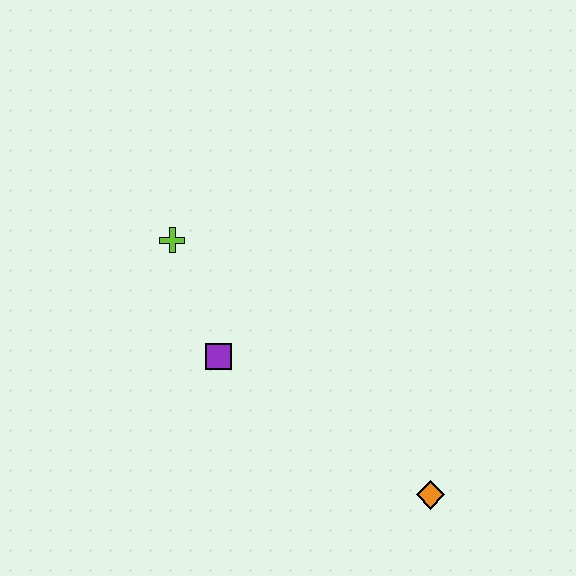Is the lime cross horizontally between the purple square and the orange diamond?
No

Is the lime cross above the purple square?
Yes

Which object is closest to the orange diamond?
The purple square is closest to the orange diamond.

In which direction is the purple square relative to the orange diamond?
The purple square is to the left of the orange diamond.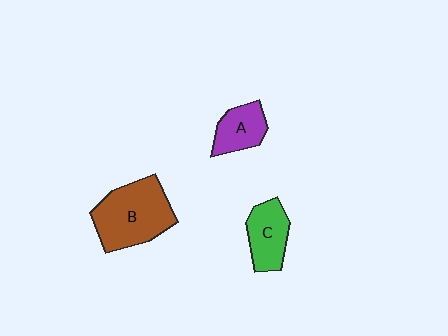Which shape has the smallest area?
Shape A (purple).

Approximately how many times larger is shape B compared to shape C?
Approximately 1.7 times.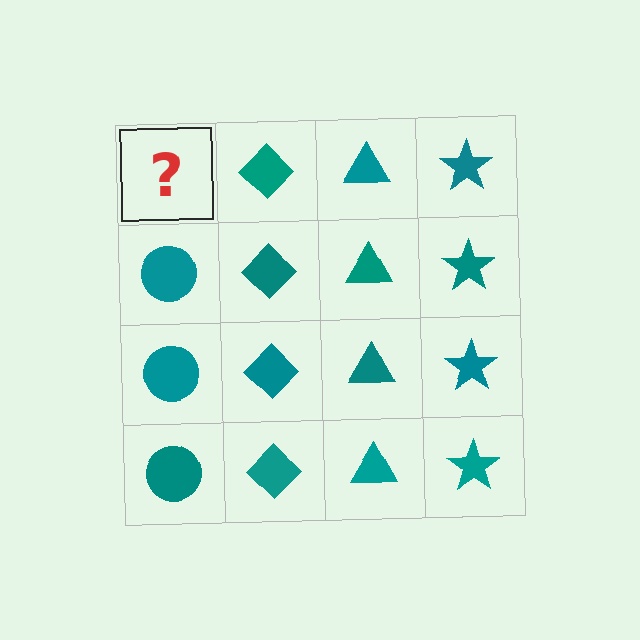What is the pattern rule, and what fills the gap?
The rule is that each column has a consistent shape. The gap should be filled with a teal circle.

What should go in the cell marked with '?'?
The missing cell should contain a teal circle.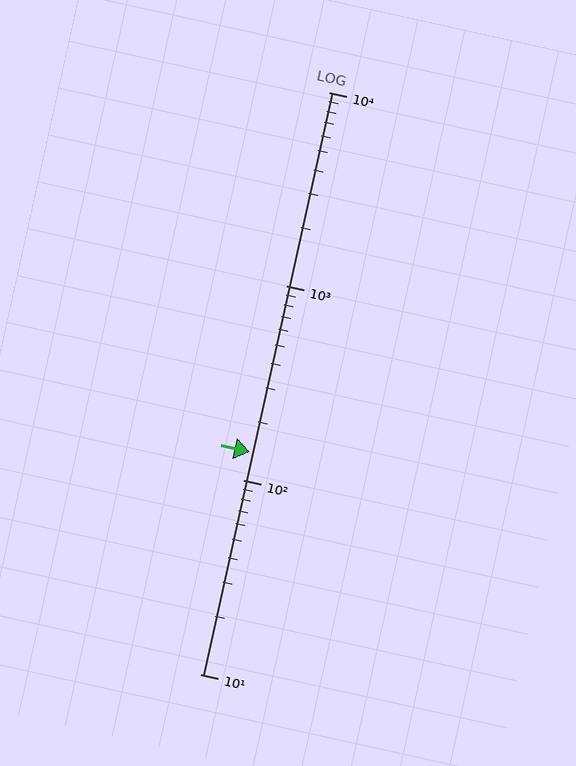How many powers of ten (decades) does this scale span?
The scale spans 3 decades, from 10 to 10000.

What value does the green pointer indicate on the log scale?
The pointer indicates approximately 140.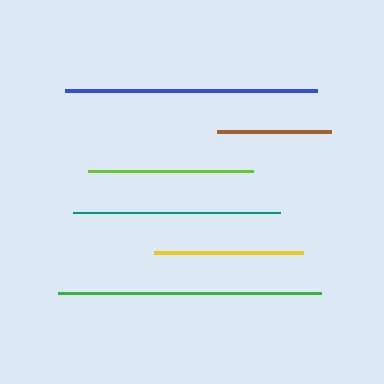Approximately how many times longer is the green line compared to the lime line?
The green line is approximately 1.6 times the length of the lime line.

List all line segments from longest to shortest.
From longest to shortest: green, blue, teal, lime, yellow, brown.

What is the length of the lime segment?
The lime segment is approximately 165 pixels long.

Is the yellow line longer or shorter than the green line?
The green line is longer than the yellow line.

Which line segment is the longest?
The green line is the longest at approximately 263 pixels.